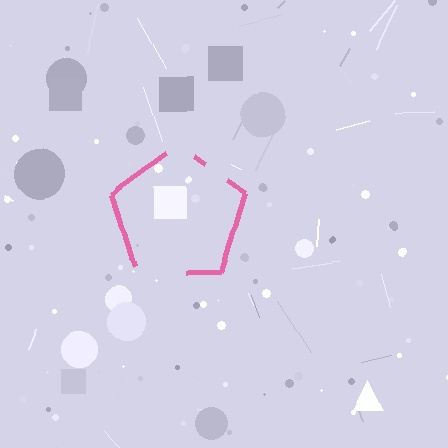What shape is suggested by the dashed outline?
The dashed outline suggests a pentagon.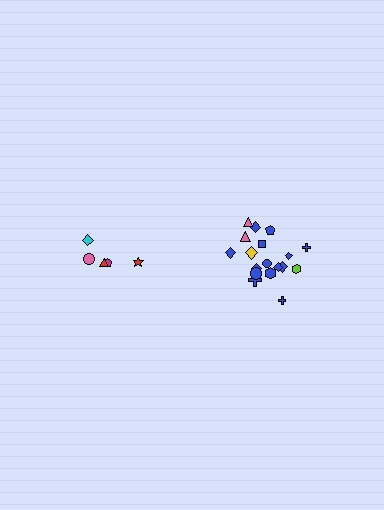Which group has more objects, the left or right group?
The right group.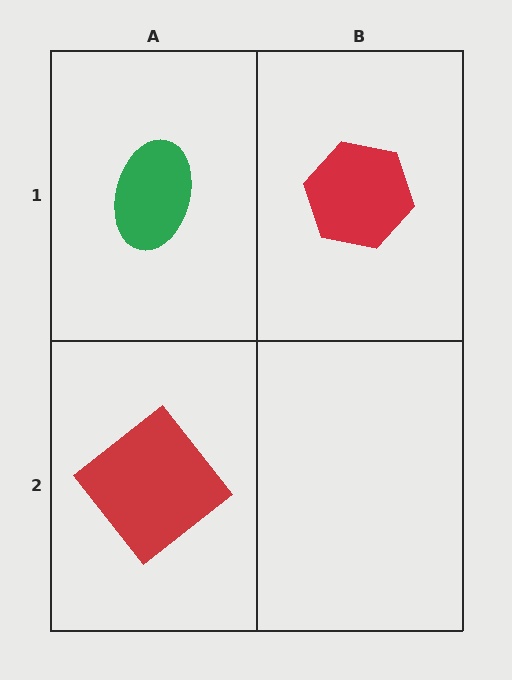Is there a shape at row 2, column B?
No, that cell is empty.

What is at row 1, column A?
A green ellipse.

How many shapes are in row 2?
1 shape.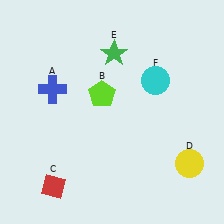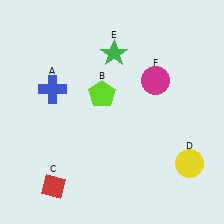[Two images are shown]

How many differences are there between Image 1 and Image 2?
There is 1 difference between the two images.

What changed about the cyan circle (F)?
In Image 1, F is cyan. In Image 2, it changed to magenta.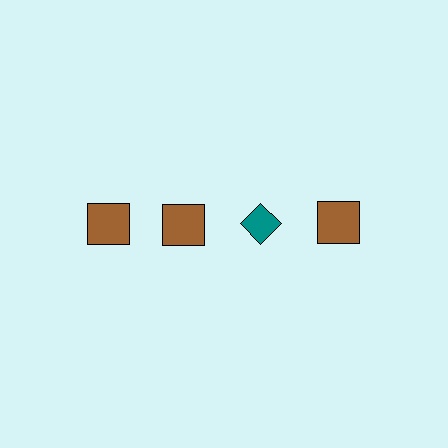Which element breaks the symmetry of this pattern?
The teal diamond in the top row, center column breaks the symmetry. All other shapes are brown squares.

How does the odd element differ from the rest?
It differs in both color (teal instead of brown) and shape (diamond instead of square).